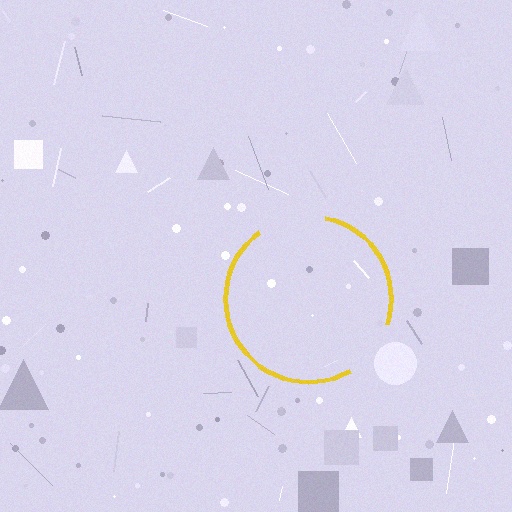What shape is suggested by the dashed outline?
The dashed outline suggests a circle.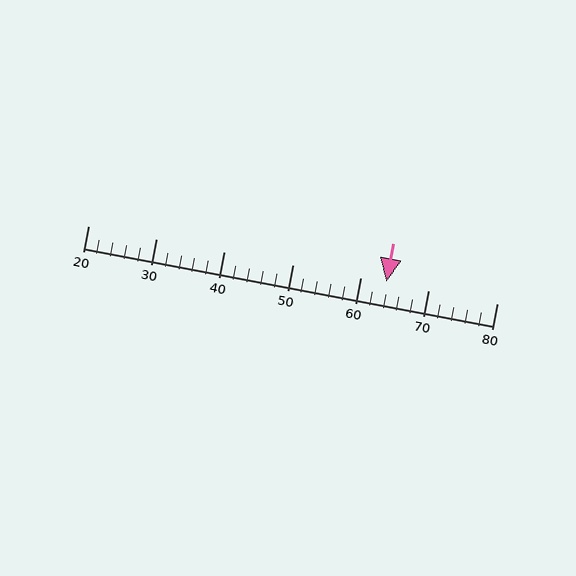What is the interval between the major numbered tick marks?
The major tick marks are spaced 10 units apart.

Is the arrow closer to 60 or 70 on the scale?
The arrow is closer to 60.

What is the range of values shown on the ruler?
The ruler shows values from 20 to 80.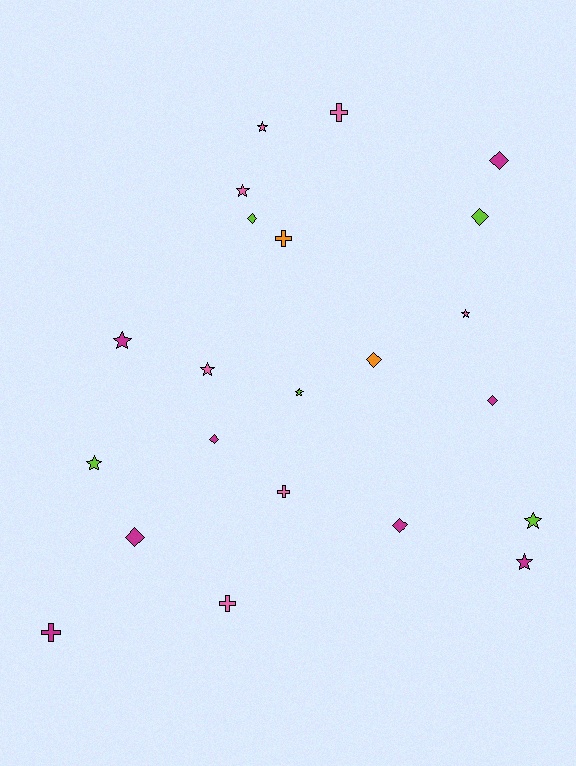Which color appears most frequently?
Magenta, with 8 objects.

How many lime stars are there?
There are 3 lime stars.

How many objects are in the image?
There are 22 objects.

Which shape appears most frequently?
Star, with 9 objects.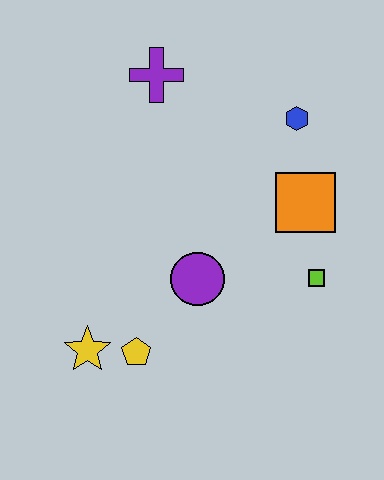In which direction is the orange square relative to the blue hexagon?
The orange square is below the blue hexagon.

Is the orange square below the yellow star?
No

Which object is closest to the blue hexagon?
The orange square is closest to the blue hexagon.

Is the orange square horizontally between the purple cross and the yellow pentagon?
No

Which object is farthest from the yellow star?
The blue hexagon is farthest from the yellow star.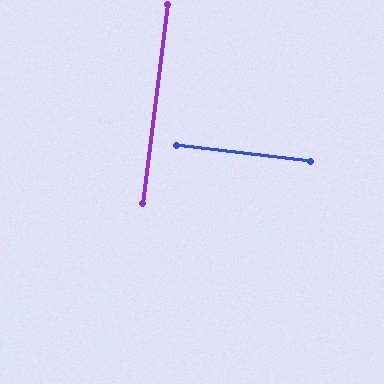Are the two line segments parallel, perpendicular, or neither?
Perpendicular — they meet at approximately 90°.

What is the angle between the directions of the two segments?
Approximately 90 degrees.